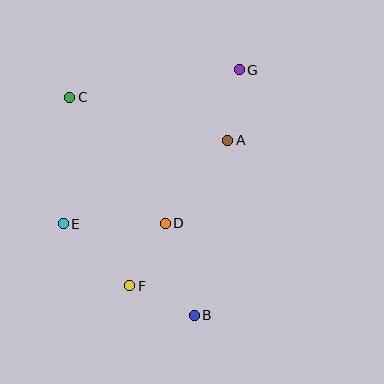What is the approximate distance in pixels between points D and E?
The distance between D and E is approximately 102 pixels.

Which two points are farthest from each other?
Points B and C are farthest from each other.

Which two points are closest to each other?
Points B and F are closest to each other.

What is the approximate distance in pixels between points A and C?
The distance between A and C is approximately 164 pixels.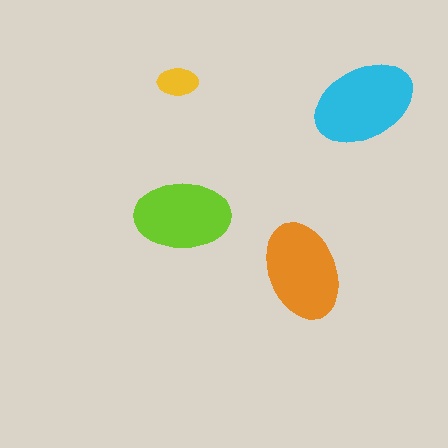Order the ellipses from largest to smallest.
the cyan one, the orange one, the lime one, the yellow one.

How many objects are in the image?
There are 4 objects in the image.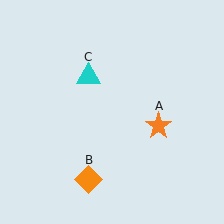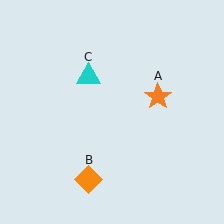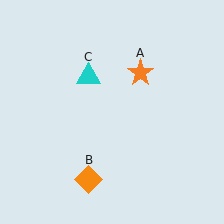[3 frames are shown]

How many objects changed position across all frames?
1 object changed position: orange star (object A).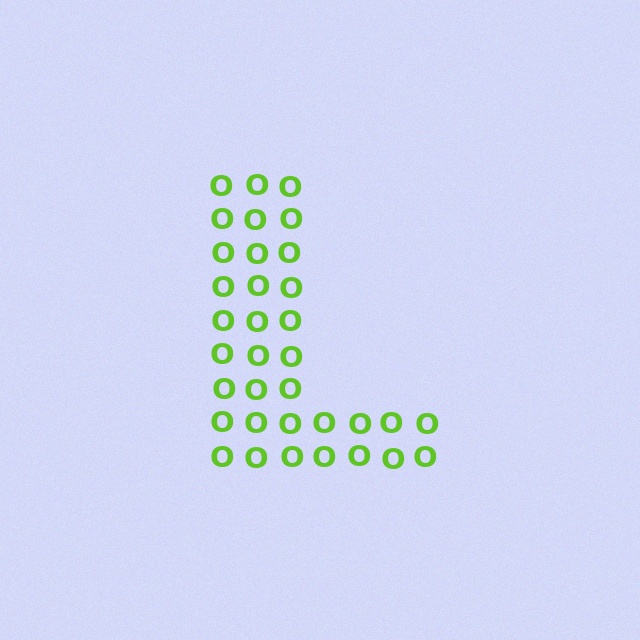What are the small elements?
The small elements are letter O's.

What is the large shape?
The large shape is the letter L.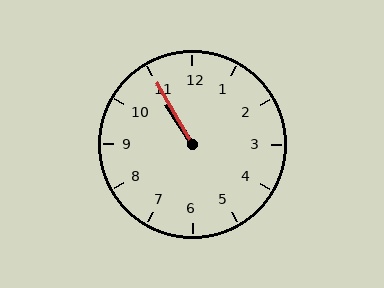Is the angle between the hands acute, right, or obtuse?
It is acute.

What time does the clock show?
10:55.